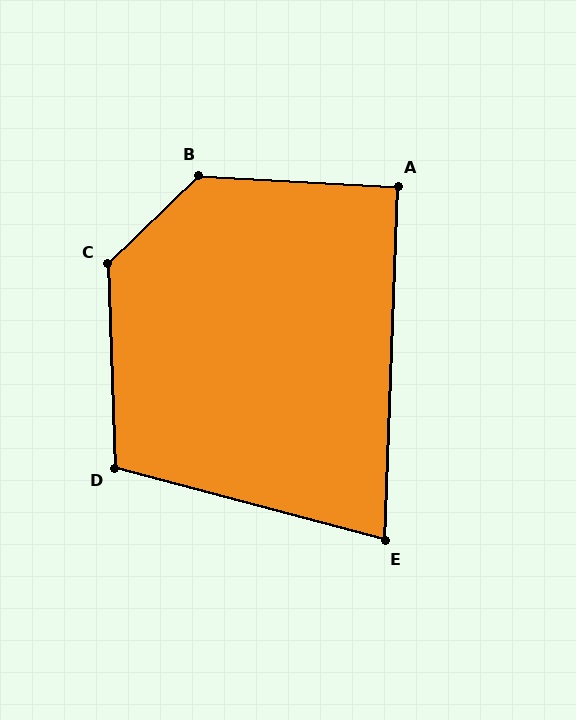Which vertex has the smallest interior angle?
E, at approximately 77 degrees.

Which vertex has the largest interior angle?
B, at approximately 133 degrees.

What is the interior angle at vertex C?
Approximately 132 degrees (obtuse).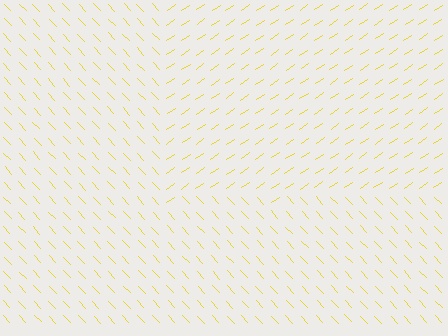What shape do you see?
I see a rectangle.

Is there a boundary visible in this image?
Yes, there is a texture boundary formed by a change in line orientation.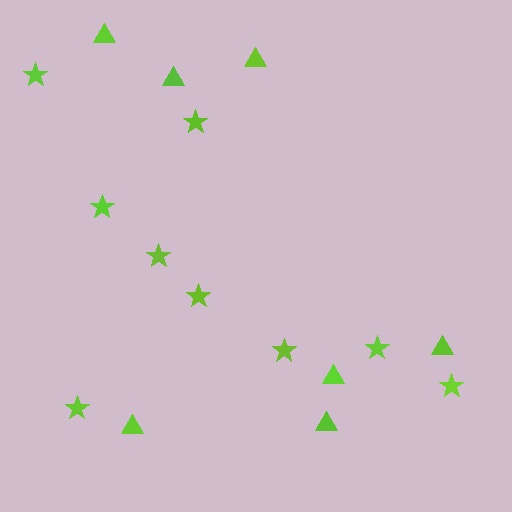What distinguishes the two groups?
There are 2 groups: one group of triangles (7) and one group of stars (9).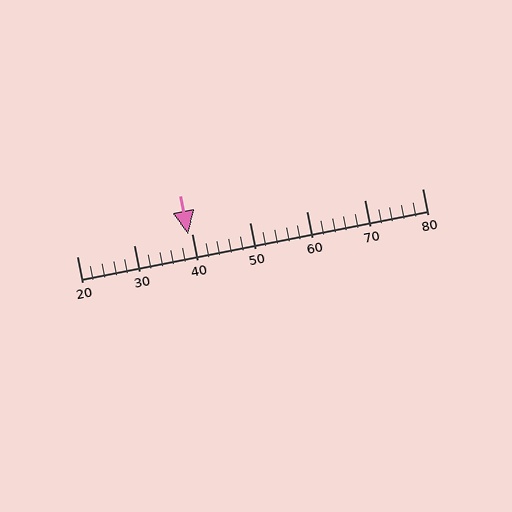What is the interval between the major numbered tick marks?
The major tick marks are spaced 10 units apart.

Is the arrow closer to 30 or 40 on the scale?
The arrow is closer to 40.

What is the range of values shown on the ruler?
The ruler shows values from 20 to 80.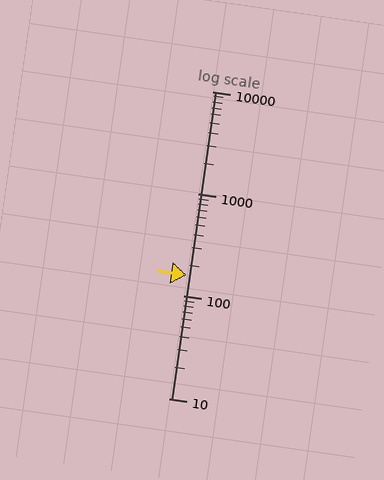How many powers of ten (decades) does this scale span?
The scale spans 3 decades, from 10 to 10000.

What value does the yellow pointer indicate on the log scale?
The pointer indicates approximately 160.